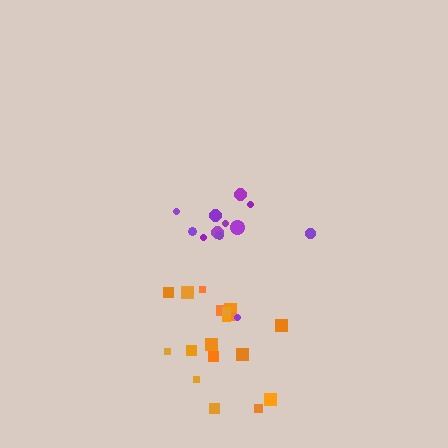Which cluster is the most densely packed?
Orange.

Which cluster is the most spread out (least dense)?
Purple.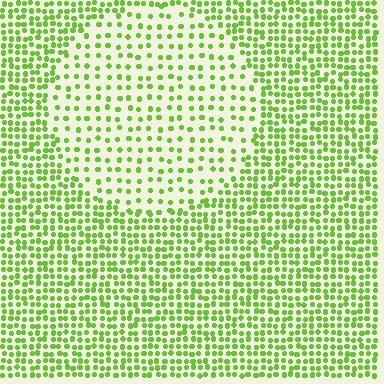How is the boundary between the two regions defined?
The boundary is defined by a change in element density (approximately 2.2x ratio). All elements are the same color, size, and shape.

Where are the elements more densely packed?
The elements are more densely packed outside the circle boundary.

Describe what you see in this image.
The image contains small lime elements arranged at two different densities. A circle-shaped region is visible where the elements are less densely packed than the surrounding area.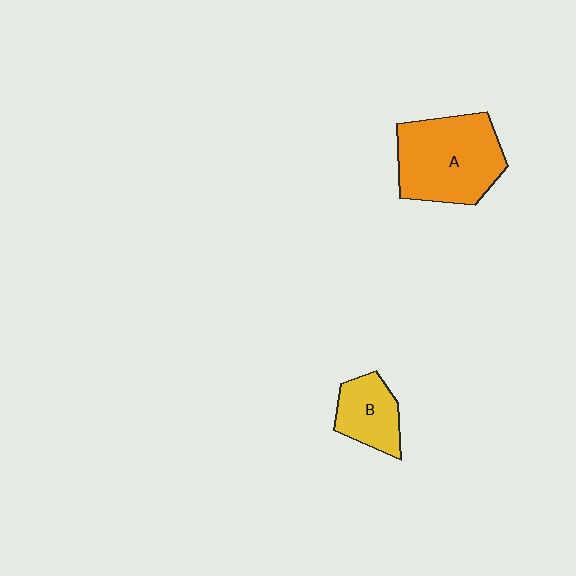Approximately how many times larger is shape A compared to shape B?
Approximately 2.1 times.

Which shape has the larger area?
Shape A (orange).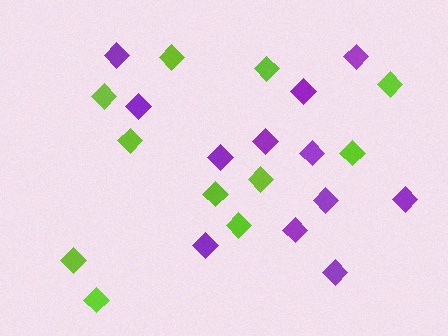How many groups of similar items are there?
There are 2 groups: one group of purple diamonds (12) and one group of lime diamonds (11).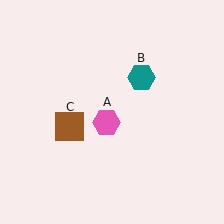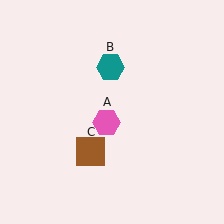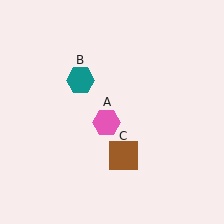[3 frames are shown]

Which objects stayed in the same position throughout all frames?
Pink hexagon (object A) remained stationary.